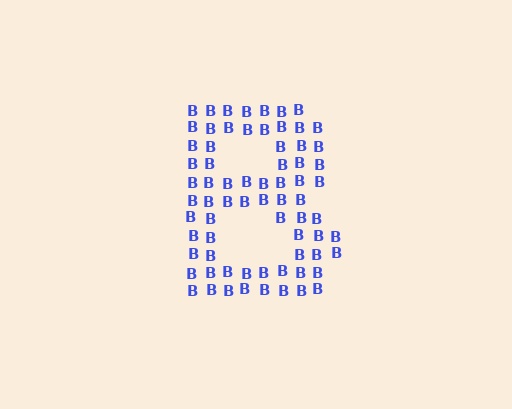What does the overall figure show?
The overall figure shows the letter B.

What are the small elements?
The small elements are letter B's.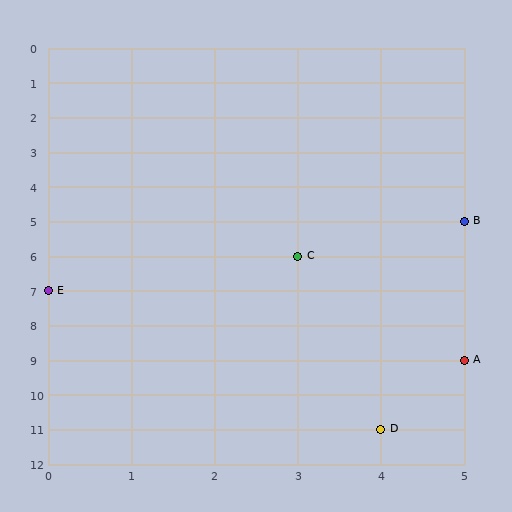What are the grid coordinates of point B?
Point B is at grid coordinates (5, 5).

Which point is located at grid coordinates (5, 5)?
Point B is at (5, 5).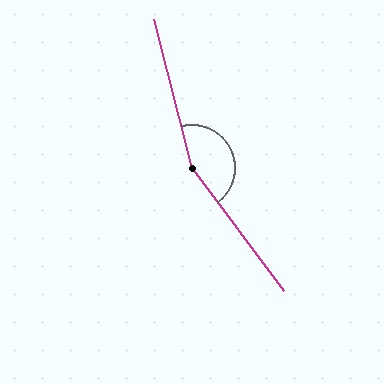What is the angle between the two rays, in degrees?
Approximately 157 degrees.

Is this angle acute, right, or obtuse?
It is obtuse.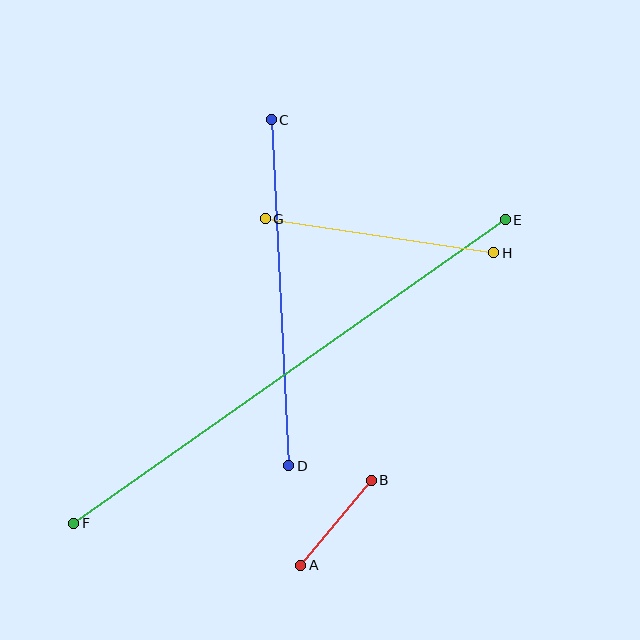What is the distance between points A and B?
The distance is approximately 111 pixels.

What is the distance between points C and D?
The distance is approximately 346 pixels.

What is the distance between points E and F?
The distance is approximately 528 pixels.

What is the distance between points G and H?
The distance is approximately 231 pixels.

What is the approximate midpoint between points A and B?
The midpoint is at approximately (336, 523) pixels.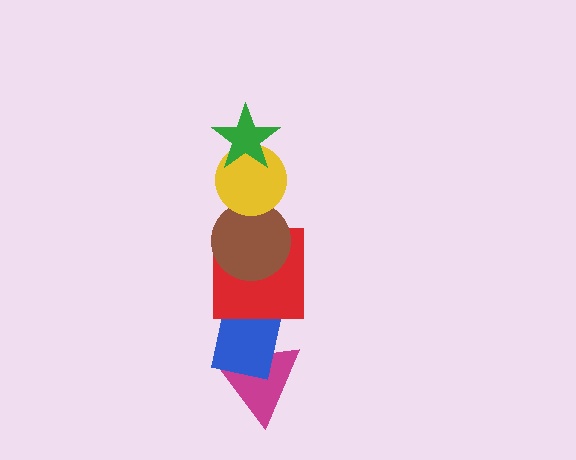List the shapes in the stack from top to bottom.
From top to bottom: the green star, the yellow circle, the brown circle, the red square, the blue rectangle, the magenta triangle.